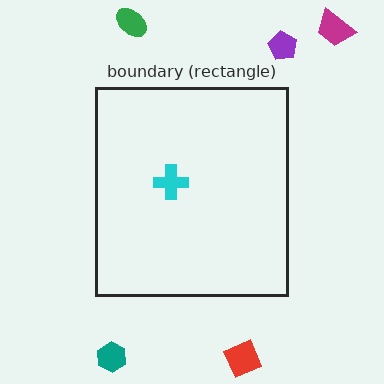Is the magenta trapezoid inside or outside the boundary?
Outside.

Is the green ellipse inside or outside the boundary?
Outside.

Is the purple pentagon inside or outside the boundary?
Outside.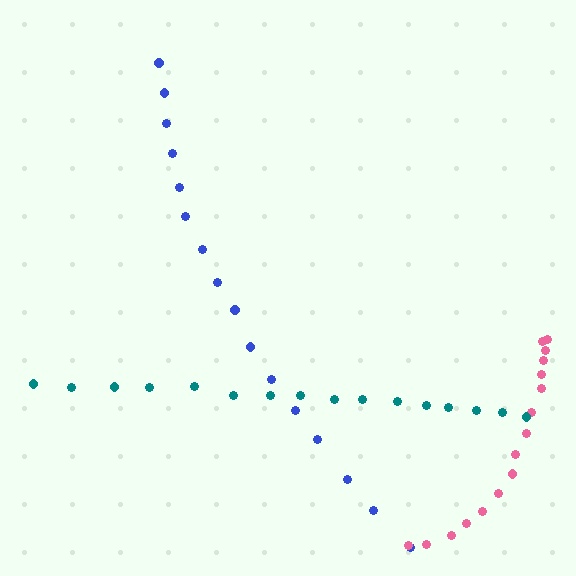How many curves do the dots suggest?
There are 3 distinct paths.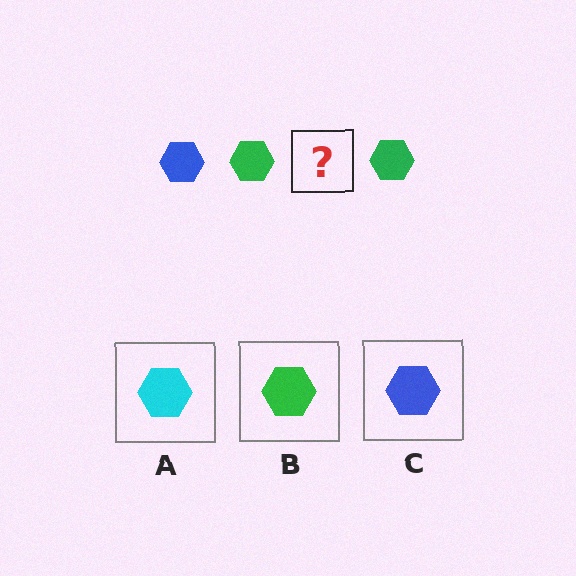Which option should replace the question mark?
Option C.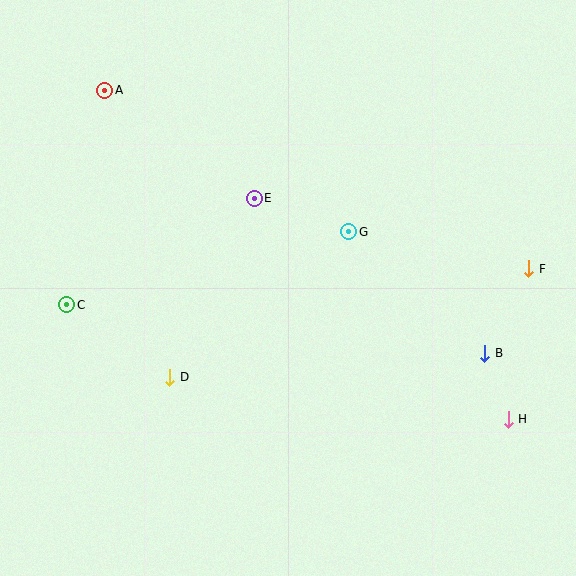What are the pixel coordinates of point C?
Point C is at (67, 305).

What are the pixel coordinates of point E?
Point E is at (254, 198).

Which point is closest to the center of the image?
Point G at (349, 232) is closest to the center.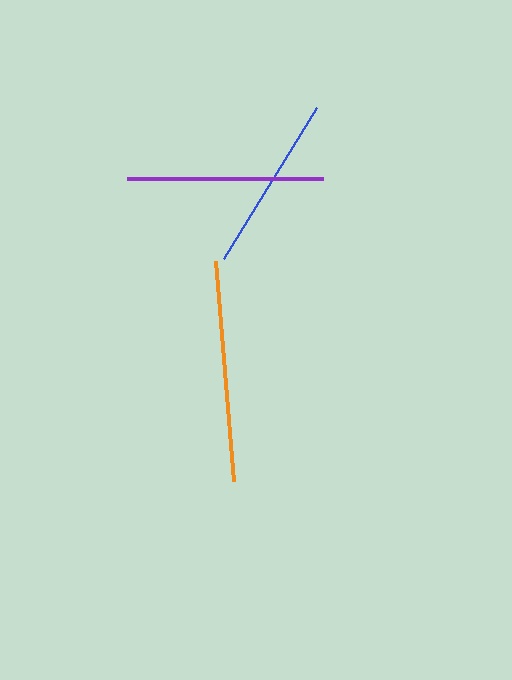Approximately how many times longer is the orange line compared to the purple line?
The orange line is approximately 1.1 times the length of the purple line.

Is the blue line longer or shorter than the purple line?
The purple line is longer than the blue line.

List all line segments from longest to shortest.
From longest to shortest: orange, purple, blue.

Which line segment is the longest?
The orange line is the longest at approximately 221 pixels.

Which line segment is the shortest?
The blue line is the shortest at approximately 178 pixels.